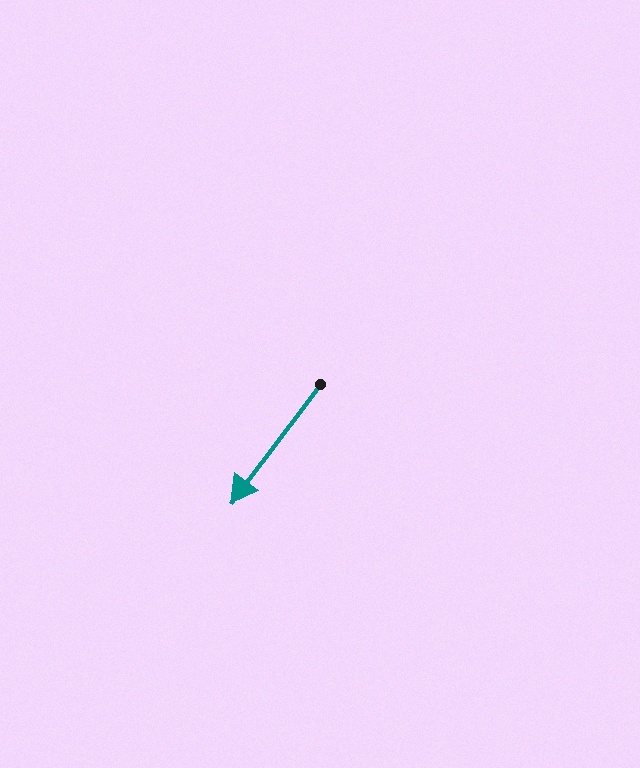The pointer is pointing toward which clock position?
Roughly 7 o'clock.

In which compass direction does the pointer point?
Southwest.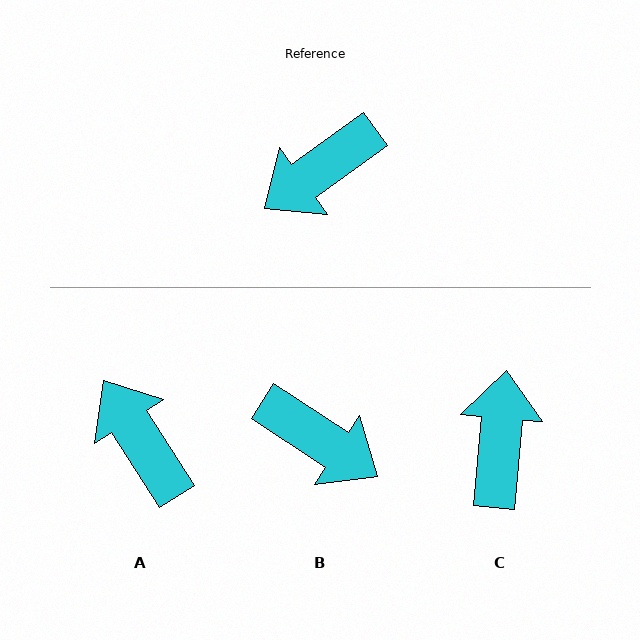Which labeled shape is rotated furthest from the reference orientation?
C, about 131 degrees away.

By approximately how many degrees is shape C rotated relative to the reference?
Approximately 131 degrees clockwise.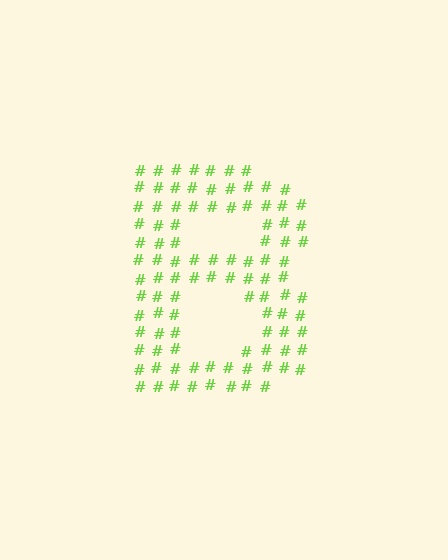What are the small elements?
The small elements are hash symbols.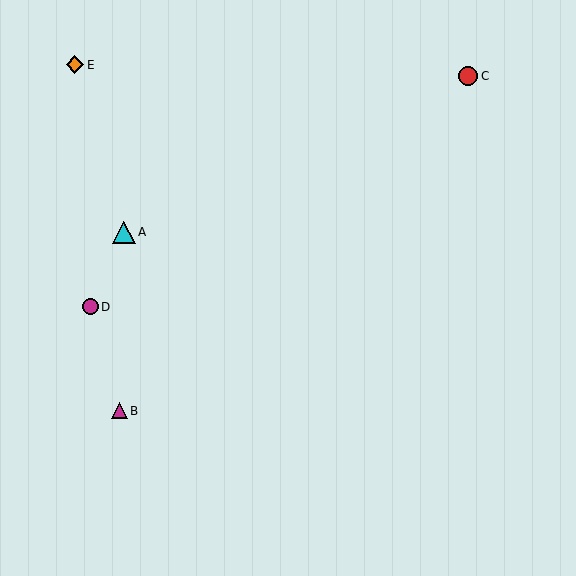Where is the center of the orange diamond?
The center of the orange diamond is at (75, 65).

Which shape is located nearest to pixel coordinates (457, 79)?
The red circle (labeled C) at (468, 76) is nearest to that location.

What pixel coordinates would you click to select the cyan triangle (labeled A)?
Click at (124, 232) to select the cyan triangle A.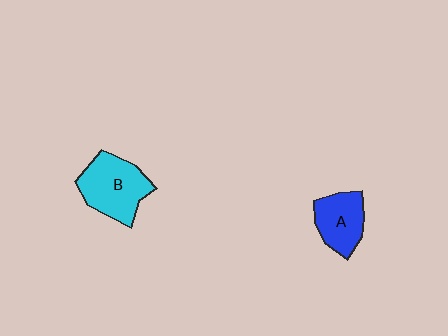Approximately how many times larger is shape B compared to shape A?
Approximately 1.4 times.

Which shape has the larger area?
Shape B (cyan).